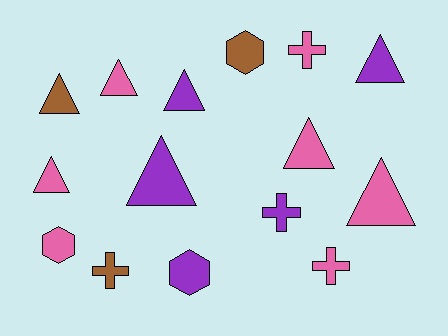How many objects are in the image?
There are 15 objects.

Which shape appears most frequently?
Triangle, with 8 objects.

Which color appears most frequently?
Pink, with 7 objects.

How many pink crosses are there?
There are 2 pink crosses.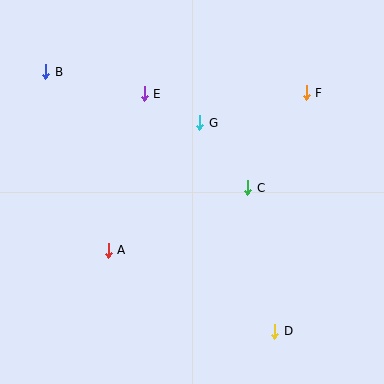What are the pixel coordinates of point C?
Point C is at (248, 188).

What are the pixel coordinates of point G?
Point G is at (200, 123).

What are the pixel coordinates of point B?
Point B is at (46, 72).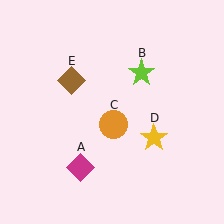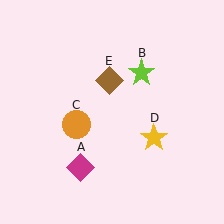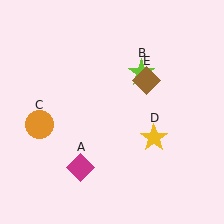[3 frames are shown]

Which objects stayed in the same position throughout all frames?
Magenta diamond (object A) and lime star (object B) and yellow star (object D) remained stationary.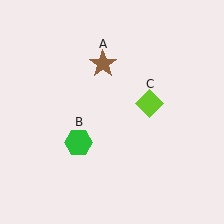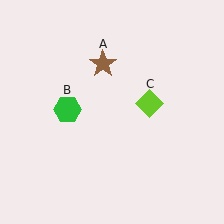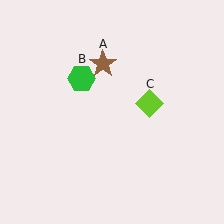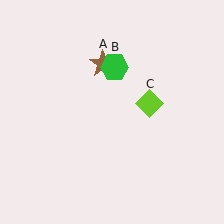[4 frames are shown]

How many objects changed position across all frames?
1 object changed position: green hexagon (object B).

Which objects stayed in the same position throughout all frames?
Brown star (object A) and lime diamond (object C) remained stationary.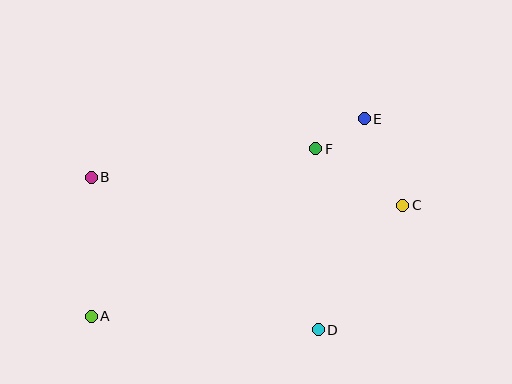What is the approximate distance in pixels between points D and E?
The distance between D and E is approximately 216 pixels.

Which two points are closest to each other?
Points E and F are closest to each other.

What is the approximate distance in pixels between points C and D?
The distance between C and D is approximately 150 pixels.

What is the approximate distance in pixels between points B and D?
The distance between B and D is approximately 274 pixels.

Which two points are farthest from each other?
Points A and E are farthest from each other.